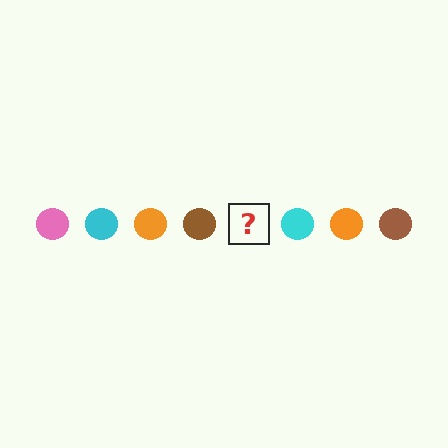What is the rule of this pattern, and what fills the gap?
The rule is that the pattern cycles through pink, cyan, orange, brown circles. The gap should be filled with a pink circle.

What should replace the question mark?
The question mark should be replaced with a pink circle.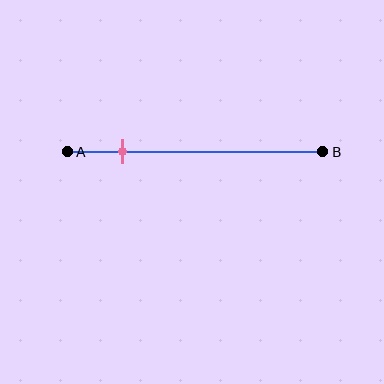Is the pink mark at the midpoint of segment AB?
No, the mark is at about 20% from A, not at the 50% midpoint.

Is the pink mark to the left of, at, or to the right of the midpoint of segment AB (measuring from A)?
The pink mark is to the left of the midpoint of segment AB.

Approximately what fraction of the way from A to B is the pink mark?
The pink mark is approximately 20% of the way from A to B.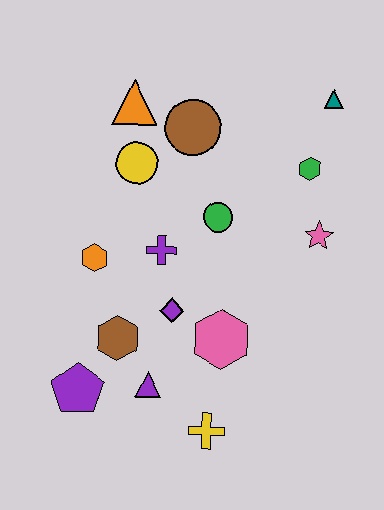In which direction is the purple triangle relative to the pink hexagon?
The purple triangle is to the left of the pink hexagon.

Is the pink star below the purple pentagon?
No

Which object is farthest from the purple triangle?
The teal triangle is farthest from the purple triangle.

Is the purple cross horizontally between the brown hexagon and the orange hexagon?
No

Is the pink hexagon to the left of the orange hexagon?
No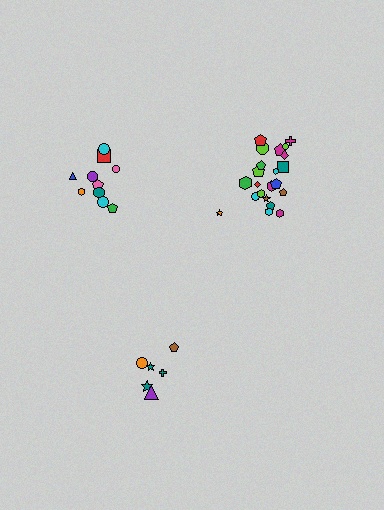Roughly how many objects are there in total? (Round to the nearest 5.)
Roughly 40 objects in total.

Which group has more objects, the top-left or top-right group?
The top-right group.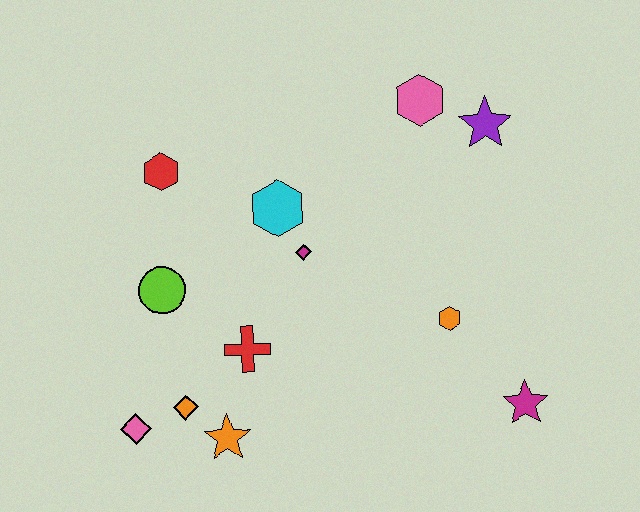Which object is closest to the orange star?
The orange diamond is closest to the orange star.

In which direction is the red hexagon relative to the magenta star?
The red hexagon is to the left of the magenta star.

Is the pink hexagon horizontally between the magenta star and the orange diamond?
Yes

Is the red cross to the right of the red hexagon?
Yes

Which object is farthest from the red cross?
The purple star is farthest from the red cross.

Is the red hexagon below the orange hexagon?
No